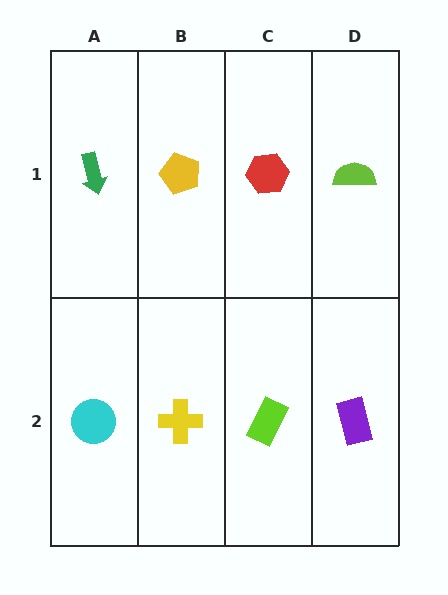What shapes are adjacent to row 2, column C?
A red hexagon (row 1, column C), a yellow cross (row 2, column B), a purple rectangle (row 2, column D).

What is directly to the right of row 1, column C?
A lime semicircle.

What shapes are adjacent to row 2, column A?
A green arrow (row 1, column A), a yellow cross (row 2, column B).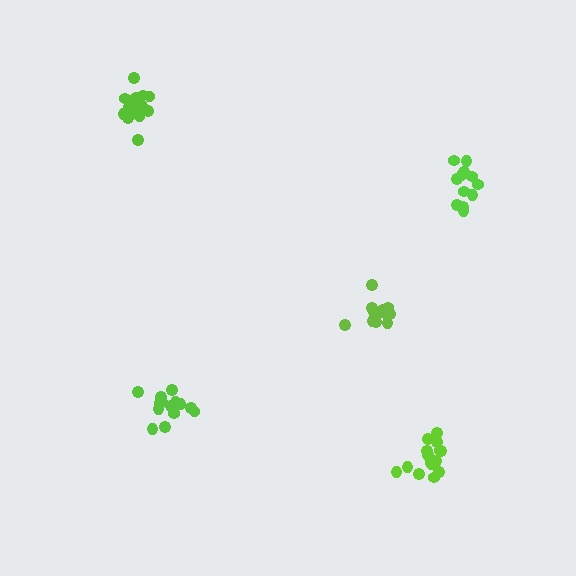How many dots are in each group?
Group 1: 12 dots, Group 2: 18 dots, Group 3: 15 dots, Group 4: 12 dots, Group 5: 16 dots (73 total).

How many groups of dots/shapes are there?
There are 5 groups.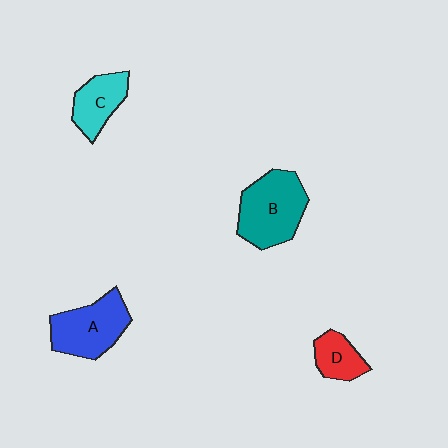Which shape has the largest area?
Shape B (teal).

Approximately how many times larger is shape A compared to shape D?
Approximately 1.9 times.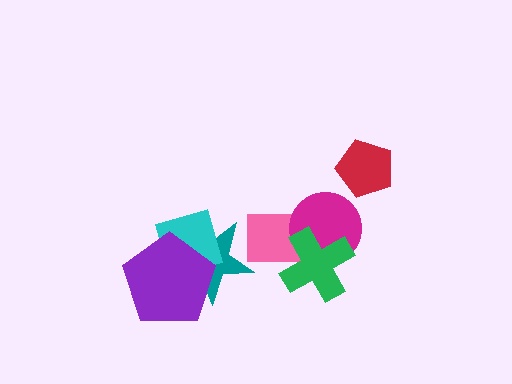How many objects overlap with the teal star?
2 objects overlap with the teal star.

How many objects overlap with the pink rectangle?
2 objects overlap with the pink rectangle.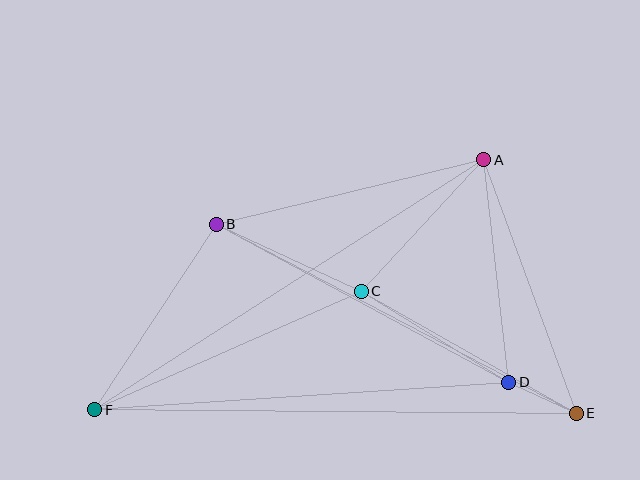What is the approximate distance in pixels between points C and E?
The distance between C and E is approximately 247 pixels.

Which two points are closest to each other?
Points D and E are closest to each other.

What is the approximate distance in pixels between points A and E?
The distance between A and E is approximately 270 pixels.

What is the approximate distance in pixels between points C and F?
The distance between C and F is approximately 292 pixels.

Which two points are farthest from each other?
Points E and F are farthest from each other.